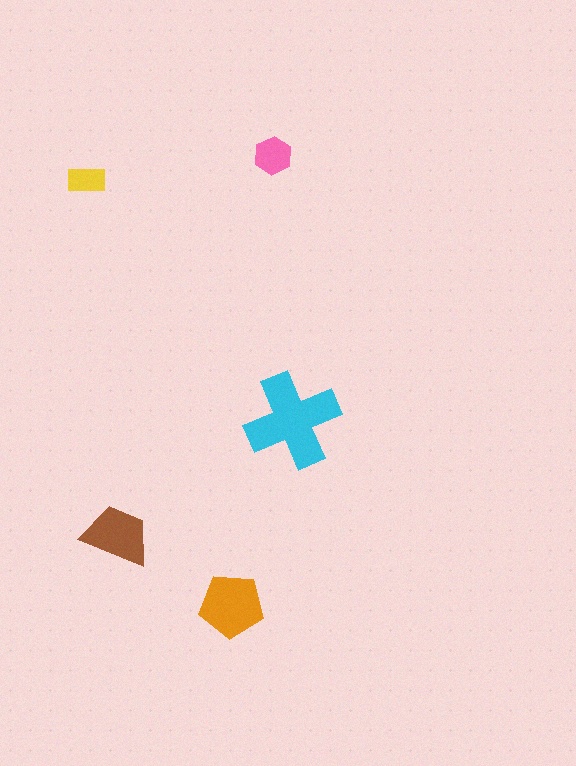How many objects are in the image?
There are 5 objects in the image.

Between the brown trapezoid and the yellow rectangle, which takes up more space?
The brown trapezoid.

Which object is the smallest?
The yellow rectangle.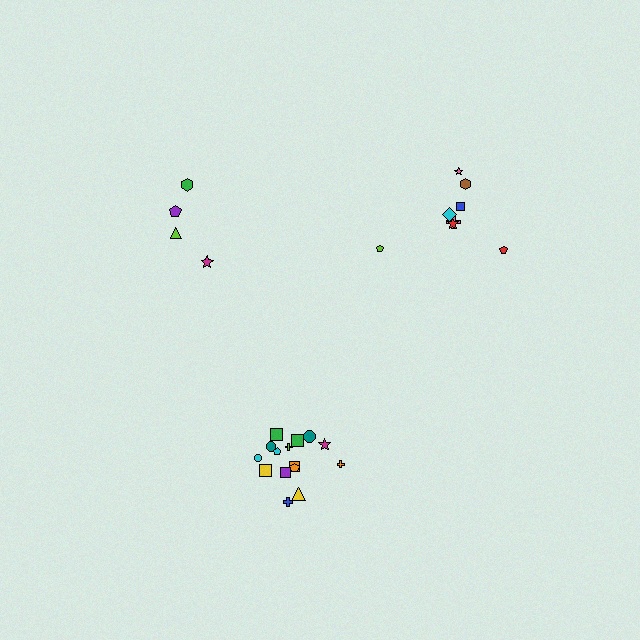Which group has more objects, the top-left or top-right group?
The top-right group.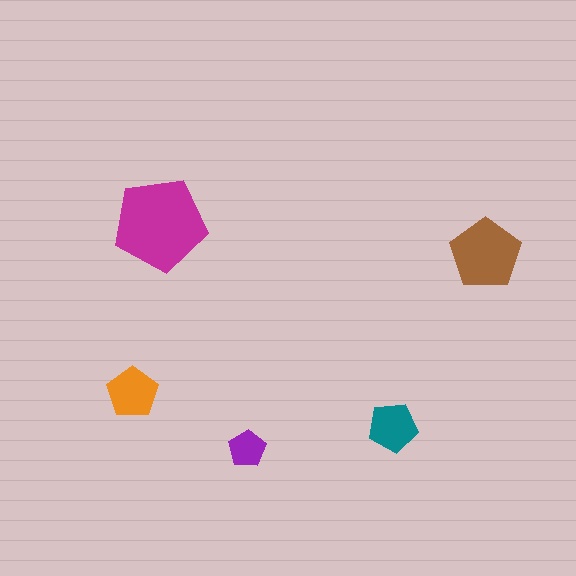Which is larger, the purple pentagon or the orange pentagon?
The orange one.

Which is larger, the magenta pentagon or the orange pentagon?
The magenta one.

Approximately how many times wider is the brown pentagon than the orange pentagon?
About 1.5 times wider.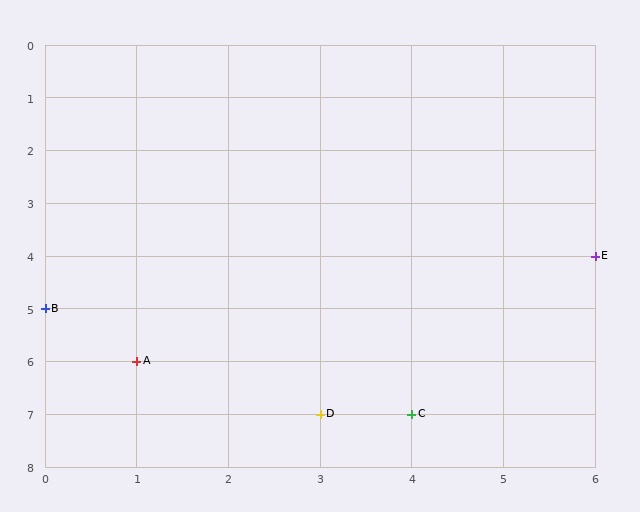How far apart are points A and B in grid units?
Points A and B are 1 column and 1 row apart (about 1.4 grid units diagonally).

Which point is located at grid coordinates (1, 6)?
Point A is at (1, 6).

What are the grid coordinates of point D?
Point D is at grid coordinates (3, 7).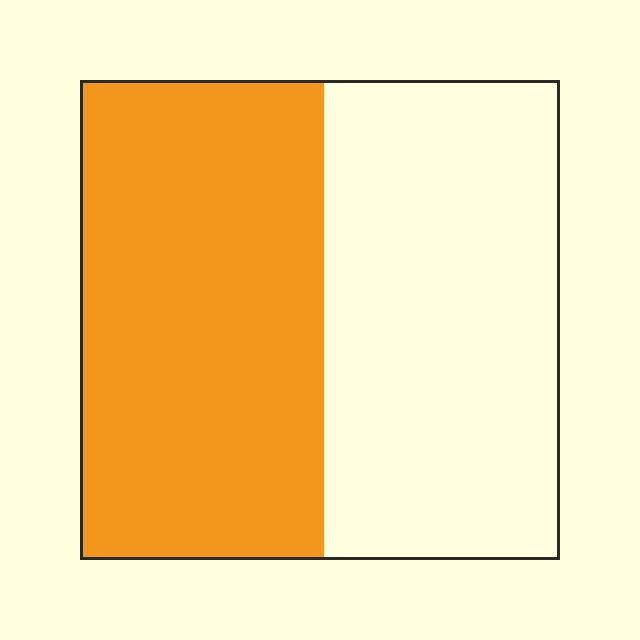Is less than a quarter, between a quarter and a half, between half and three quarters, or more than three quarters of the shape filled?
Between half and three quarters.